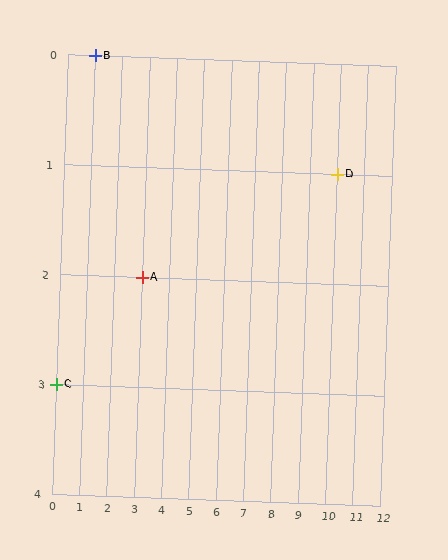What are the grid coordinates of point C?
Point C is at grid coordinates (0, 3).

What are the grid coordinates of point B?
Point B is at grid coordinates (1, 0).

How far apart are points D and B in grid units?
Points D and B are 9 columns and 1 row apart (about 9.1 grid units diagonally).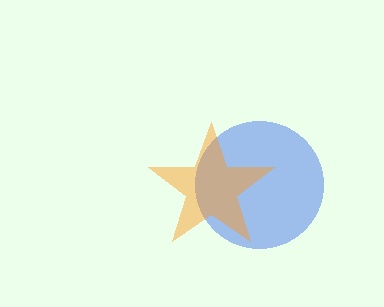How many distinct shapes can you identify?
There are 2 distinct shapes: a blue circle, an orange star.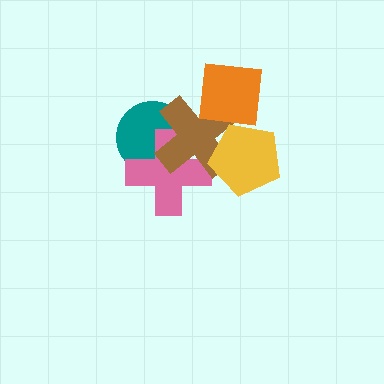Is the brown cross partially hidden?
Yes, it is partially covered by another shape.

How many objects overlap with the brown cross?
4 objects overlap with the brown cross.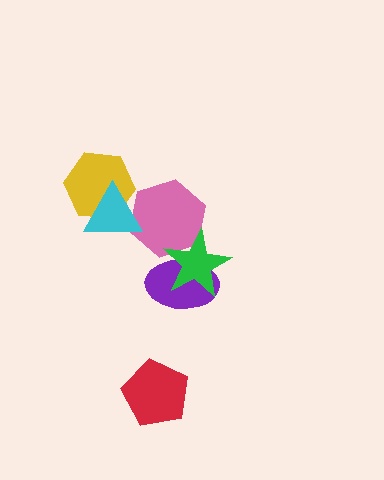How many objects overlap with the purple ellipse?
2 objects overlap with the purple ellipse.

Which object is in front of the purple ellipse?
The green star is in front of the purple ellipse.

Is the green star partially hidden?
No, no other shape covers it.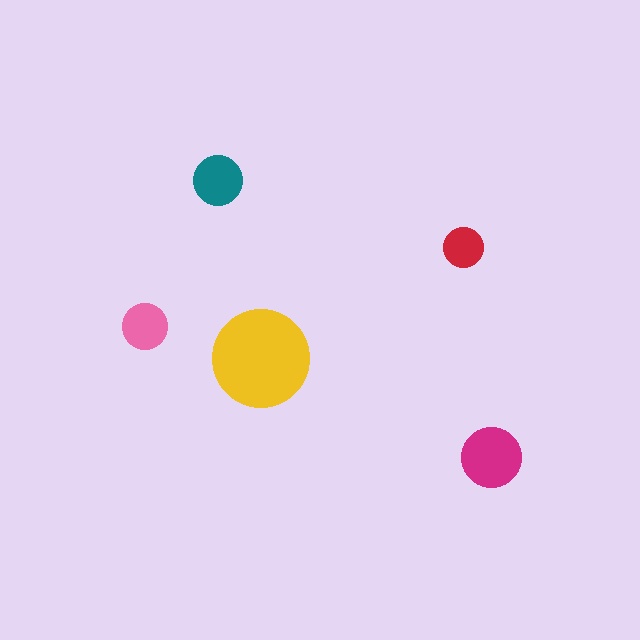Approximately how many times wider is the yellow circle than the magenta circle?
About 1.5 times wider.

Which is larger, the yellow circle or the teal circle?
The yellow one.